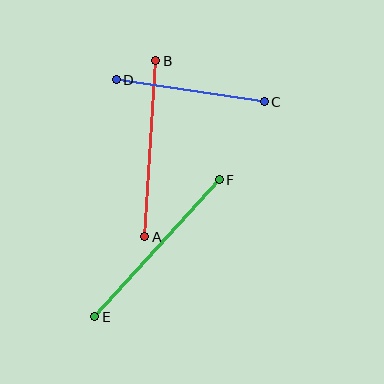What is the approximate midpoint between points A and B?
The midpoint is at approximately (150, 149) pixels.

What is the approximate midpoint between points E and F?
The midpoint is at approximately (157, 248) pixels.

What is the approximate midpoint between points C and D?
The midpoint is at approximately (190, 91) pixels.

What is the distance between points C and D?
The distance is approximately 150 pixels.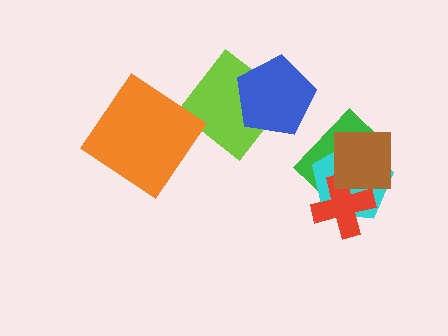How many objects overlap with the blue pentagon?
1 object overlaps with the blue pentagon.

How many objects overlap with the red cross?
3 objects overlap with the red cross.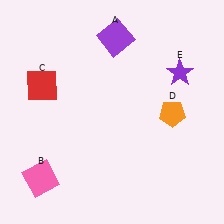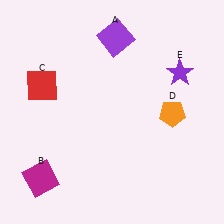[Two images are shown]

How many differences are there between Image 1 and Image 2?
There is 1 difference between the two images.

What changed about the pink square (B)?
In Image 1, B is pink. In Image 2, it changed to magenta.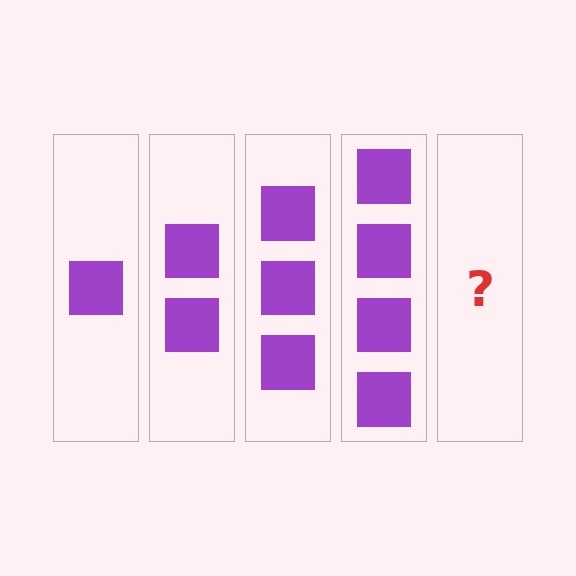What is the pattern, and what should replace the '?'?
The pattern is that each step adds one more square. The '?' should be 5 squares.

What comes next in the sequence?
The next element should be 5 squares.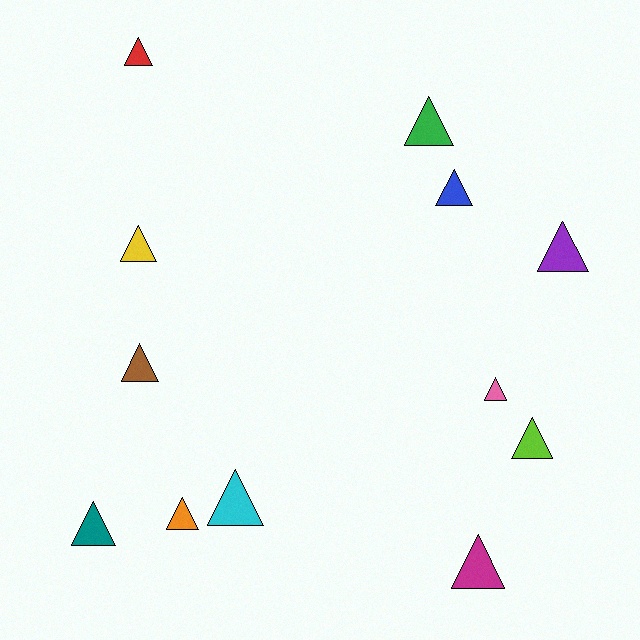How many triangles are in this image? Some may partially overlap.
There are 12 triangles.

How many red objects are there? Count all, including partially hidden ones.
There is 1 red object.